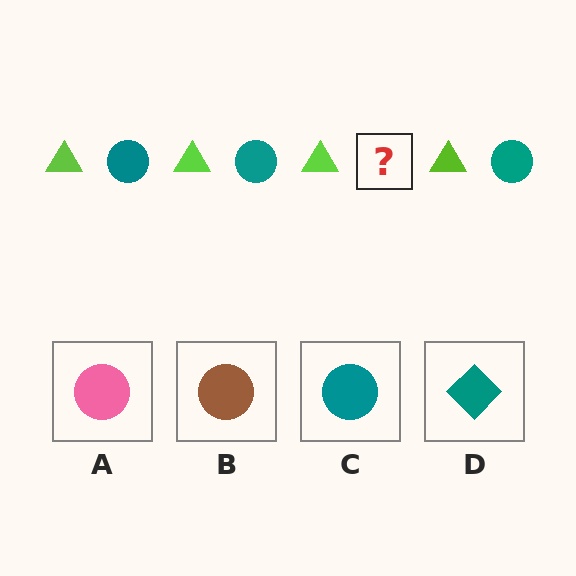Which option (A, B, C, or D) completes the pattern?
C.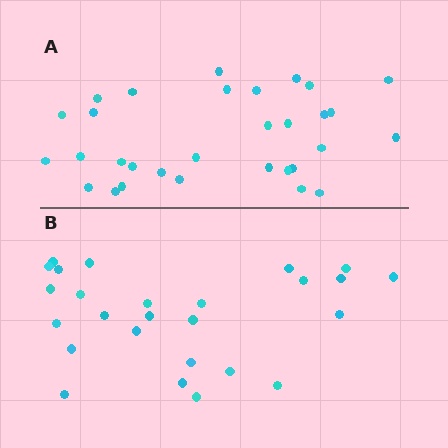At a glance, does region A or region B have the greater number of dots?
Region A (the top region) has more dots.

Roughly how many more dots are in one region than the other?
Region A has about 5 more dots than region B.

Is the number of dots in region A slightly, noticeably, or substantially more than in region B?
Region A has only slightly more — the two regions are fairly close. The ratio is roughly 1.2 to 1.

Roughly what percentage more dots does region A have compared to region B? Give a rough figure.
About 20% more.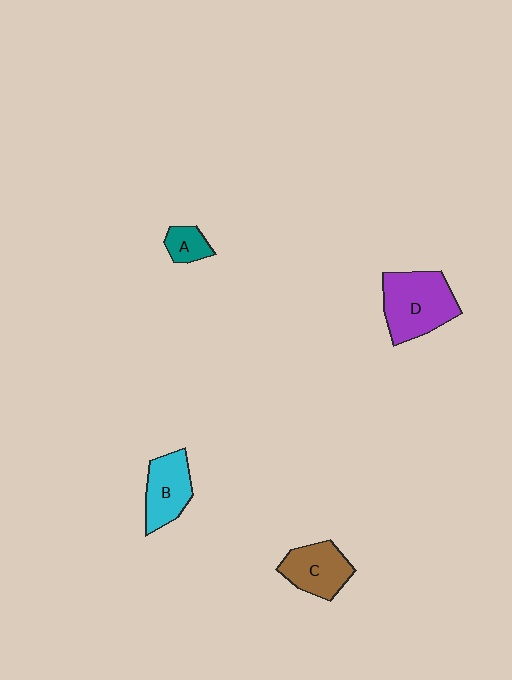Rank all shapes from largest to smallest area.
From largest to smallest: D (purple), C (brown), B (cyan), A (teal).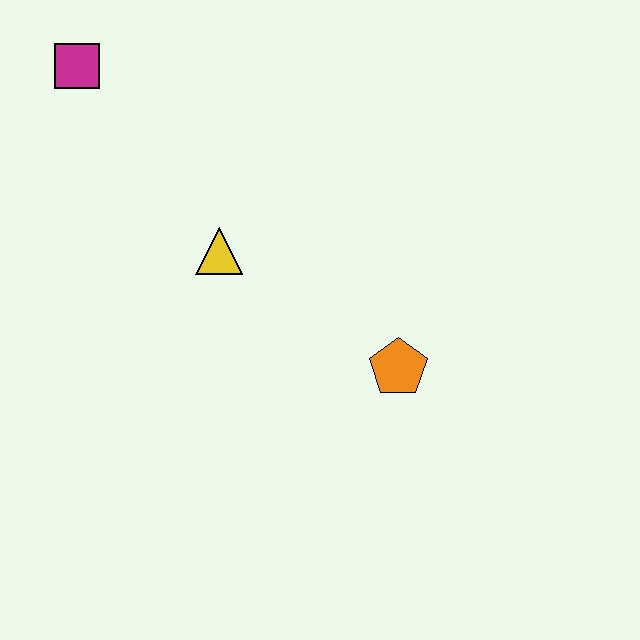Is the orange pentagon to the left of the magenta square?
No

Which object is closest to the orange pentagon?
The yellow triangle is closest to the orange pentagon.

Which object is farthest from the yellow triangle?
The magenta square is farthest from the yellow triangle.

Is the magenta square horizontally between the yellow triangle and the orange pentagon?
No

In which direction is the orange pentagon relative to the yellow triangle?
The orange pentagon is to the right of the yellow triangle.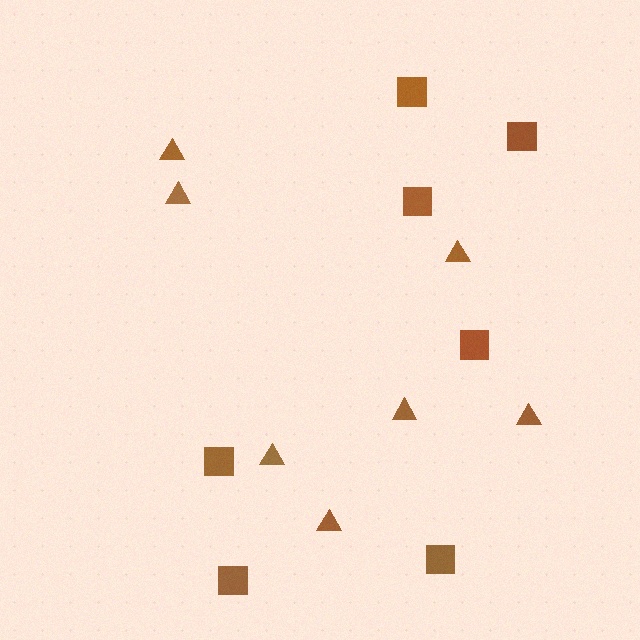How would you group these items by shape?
There are 2 groups: one group of squares (7) and one group of triangles (7).